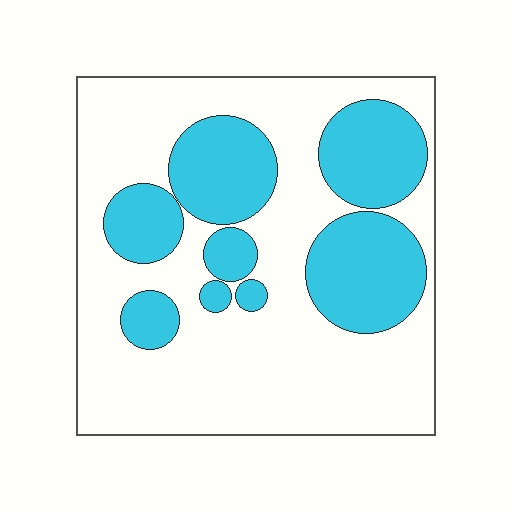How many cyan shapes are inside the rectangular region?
8.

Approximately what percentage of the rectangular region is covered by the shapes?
Approximately 35%.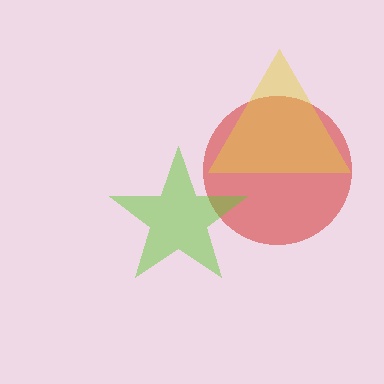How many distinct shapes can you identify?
There are 3 distinct shapes: a red circle, a yellow triangle, a lime star.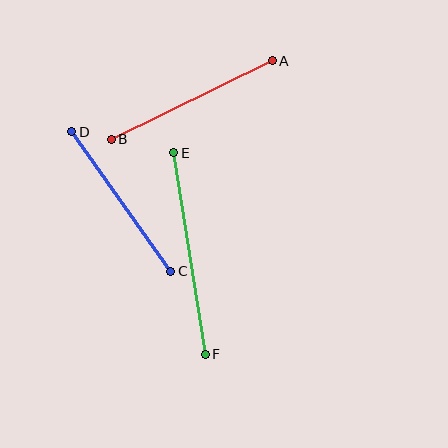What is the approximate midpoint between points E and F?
The midpoint is at approximately (189, 253) pixels.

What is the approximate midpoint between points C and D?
The midpoint is at approximately (121, 201) pixels.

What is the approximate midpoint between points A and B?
The midpoint is at approximately (192, 100) pixels.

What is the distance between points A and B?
The distance is approximately 179 pixels.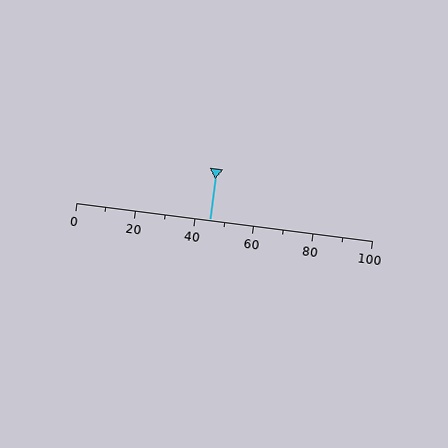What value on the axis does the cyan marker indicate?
The marker indicates approximately 45.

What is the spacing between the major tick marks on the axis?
The major ticks are spaced 20 apart.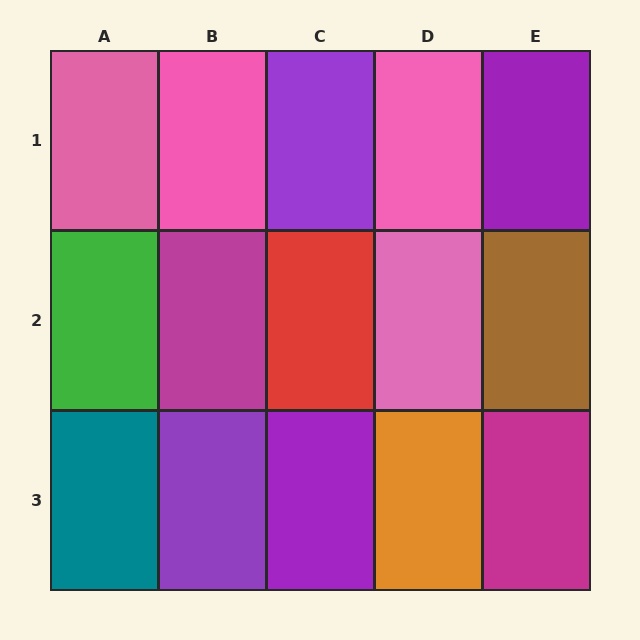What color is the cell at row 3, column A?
Teal.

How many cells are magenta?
2 cells are magenta.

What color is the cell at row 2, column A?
Green.